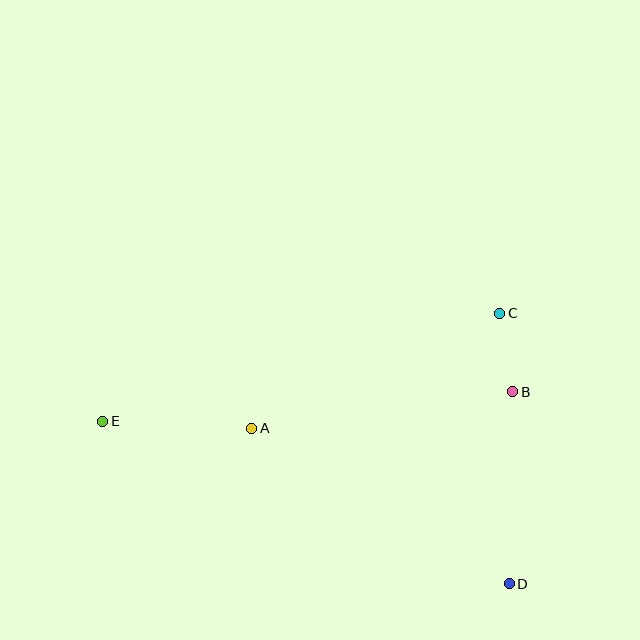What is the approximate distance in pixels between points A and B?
The distance between A and B is approximately 263 pixels.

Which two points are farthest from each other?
Points D and E are farthest from each other.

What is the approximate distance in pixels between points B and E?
The distance between B and E is approximately 411 pixels.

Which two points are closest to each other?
Points B and C are closest to each other.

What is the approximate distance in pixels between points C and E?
The distance between C and E is approximately 411 pixels.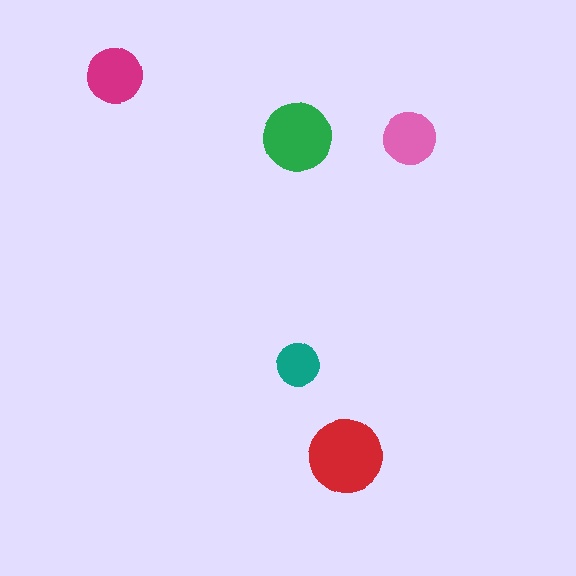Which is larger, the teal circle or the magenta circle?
The magenta one.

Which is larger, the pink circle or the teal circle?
The pink one.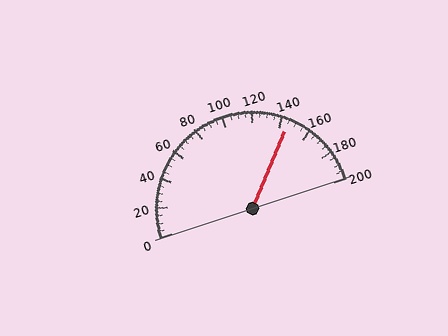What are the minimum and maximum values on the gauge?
The gauge ranges from 0 to 200.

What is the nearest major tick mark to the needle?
The nearest major tick mark is 140.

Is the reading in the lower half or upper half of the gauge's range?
The reading is in the upper half of the range (0 to 200).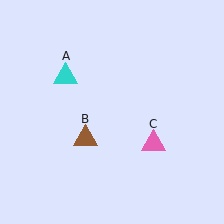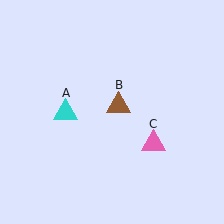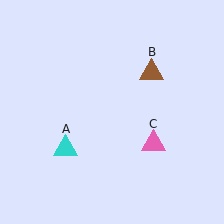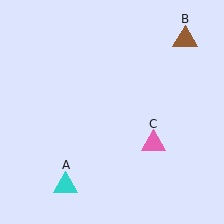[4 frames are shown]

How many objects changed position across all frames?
2 objects changed position: cyan triangle (object A), brown triangle (object B).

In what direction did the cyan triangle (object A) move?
The cyan triangle (object A) moved down.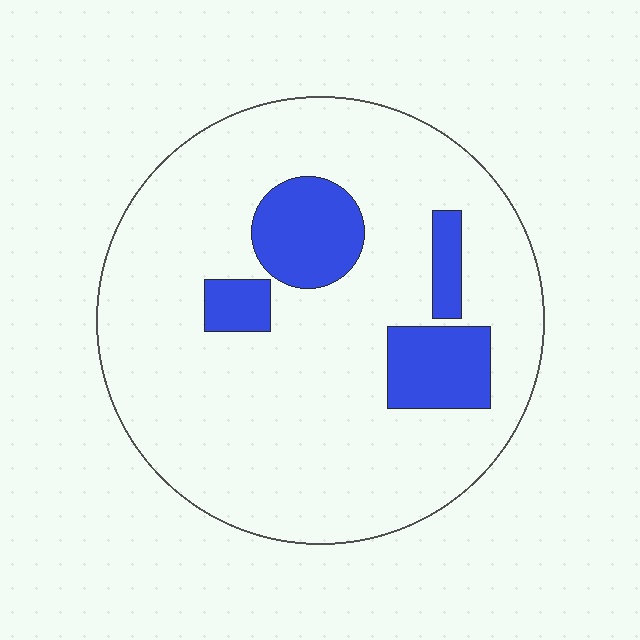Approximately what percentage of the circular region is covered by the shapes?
Approximately 15%.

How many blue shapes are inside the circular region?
4.